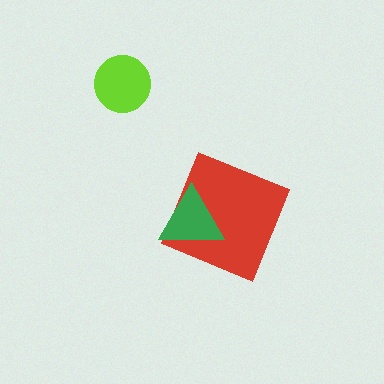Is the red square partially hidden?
Yes, it is partially covered by another shape.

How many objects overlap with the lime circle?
0 objects overlap with the lime circle.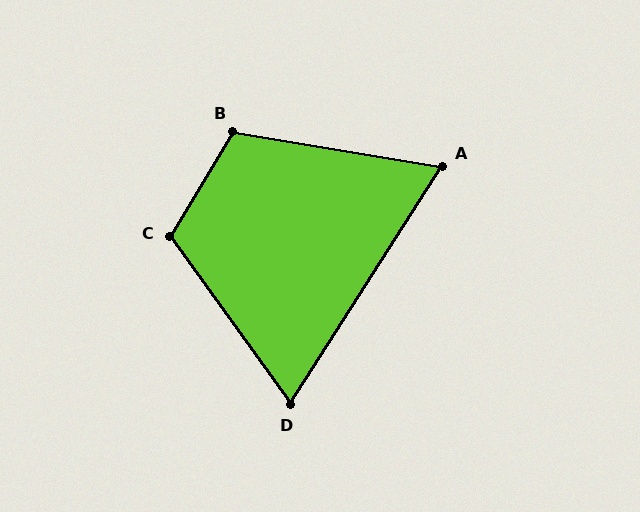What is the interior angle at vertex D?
Approximately 68 degrees (acute).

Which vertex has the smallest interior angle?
A, at approximately 67 degrees.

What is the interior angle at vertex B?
Approximately 112 degrees (obtuse).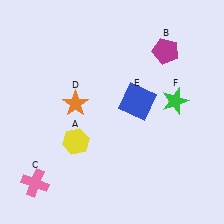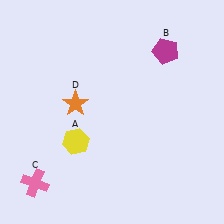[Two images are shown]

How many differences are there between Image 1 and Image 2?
There are 2 differences between the two images.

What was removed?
The green star (F), the blue square (E) were removed in Image 2.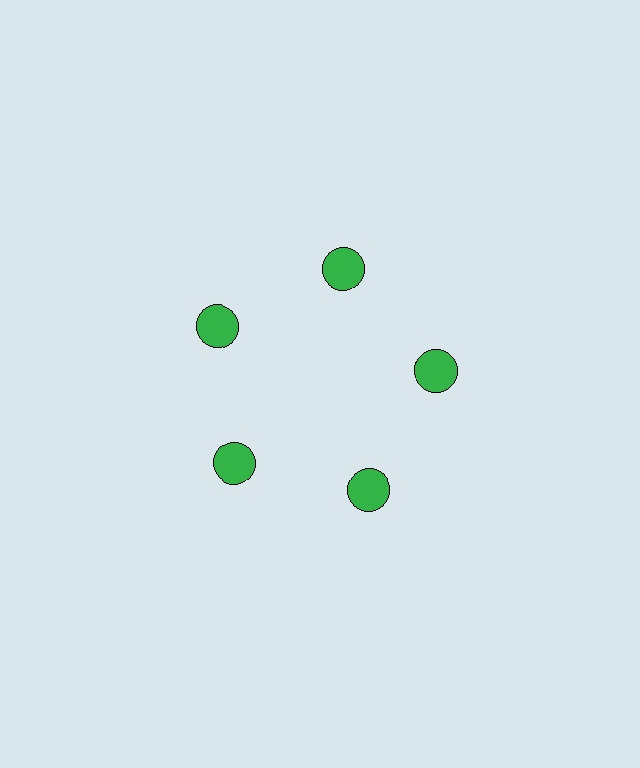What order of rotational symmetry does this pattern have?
This pattern has 5-fold rotational symmetry.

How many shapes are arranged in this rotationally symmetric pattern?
There are 5 shapes, arranged in 5 groups of 1.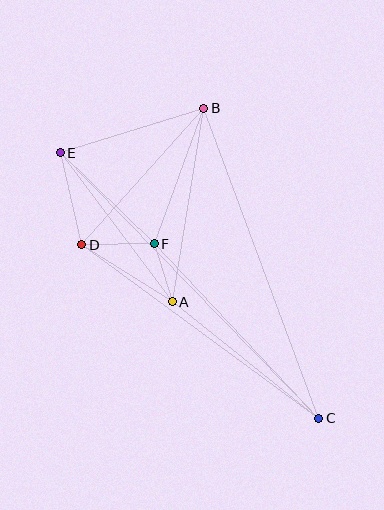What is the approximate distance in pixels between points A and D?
The distance between A and D is approximately 107 pixels.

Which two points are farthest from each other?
Points C and E are farthest from each other.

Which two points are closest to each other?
Points A and F are closest to each other.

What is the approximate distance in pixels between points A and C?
The distance between A and C is approximately 187 pixels.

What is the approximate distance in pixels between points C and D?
The distance between C and D is approximately 294 pixels.